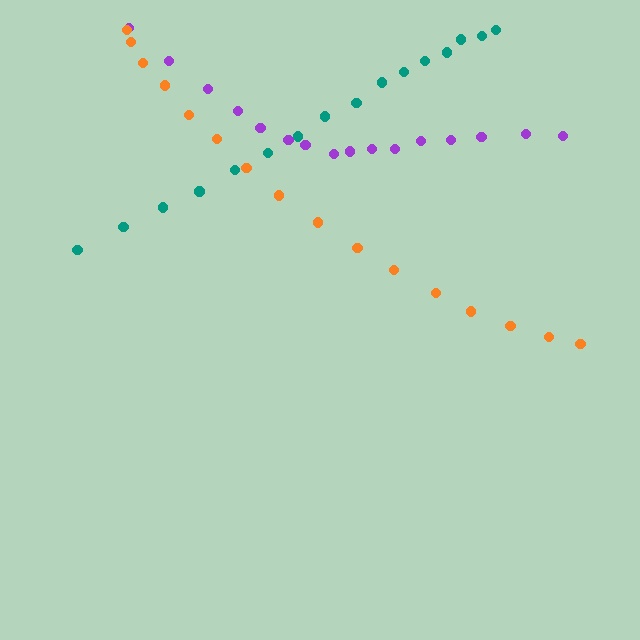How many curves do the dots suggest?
There are 3 distinct paths.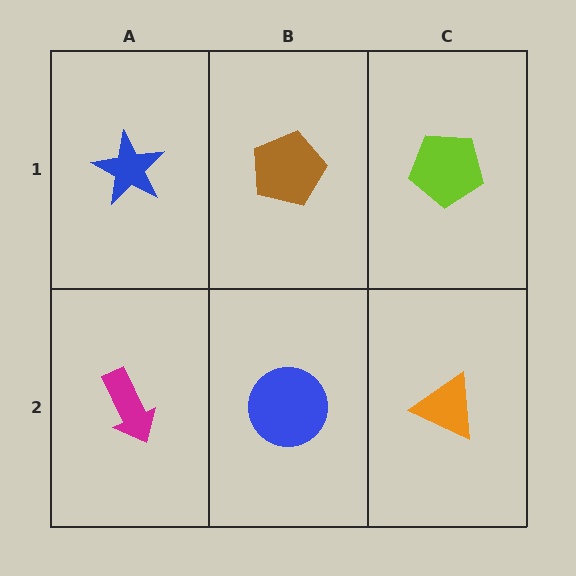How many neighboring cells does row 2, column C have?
2.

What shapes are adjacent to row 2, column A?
A blue star (row 1, column A), a blue circle (row 2, column B).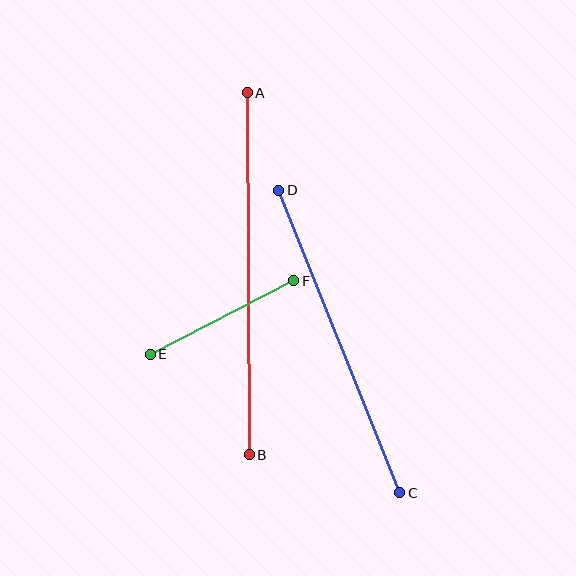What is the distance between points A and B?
The distance is approximately 362 pixels.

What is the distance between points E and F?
The distance is approximately 161 pixels.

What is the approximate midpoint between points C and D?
The midpoint is at approximately (339, 341) pixels.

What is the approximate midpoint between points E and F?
The midpoint is at approximately (222, 317) pixels.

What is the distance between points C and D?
The distance is approximately 326 pixels.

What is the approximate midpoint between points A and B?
The midpoint is at approximately (248, 274) pixels.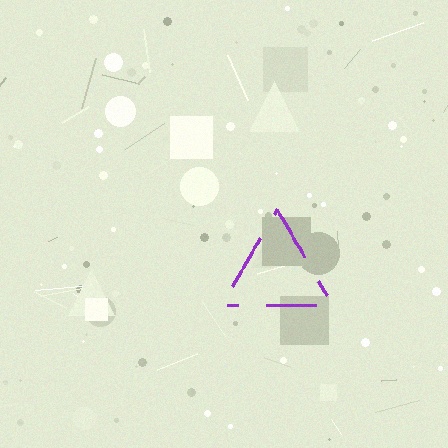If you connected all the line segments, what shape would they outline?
They would outline a triangle.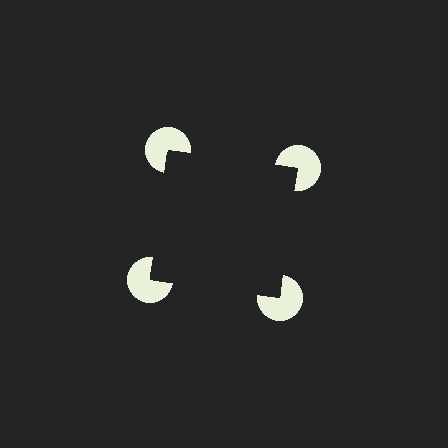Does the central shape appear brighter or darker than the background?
It typically appears slightly darker than the background, even though no actual brightness change is drawn.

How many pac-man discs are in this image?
There are 4 — one at each vertex of the illusory square.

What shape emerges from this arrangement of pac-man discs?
An illusory square — its edges are inferred from the aligned wedge cuts in the pac-man discs, not physically drawn.